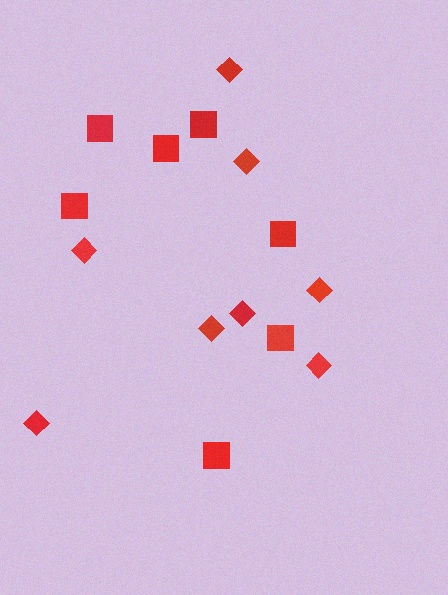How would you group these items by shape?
There are 2 groups: one group of diamonds (8) and one group of squares (7).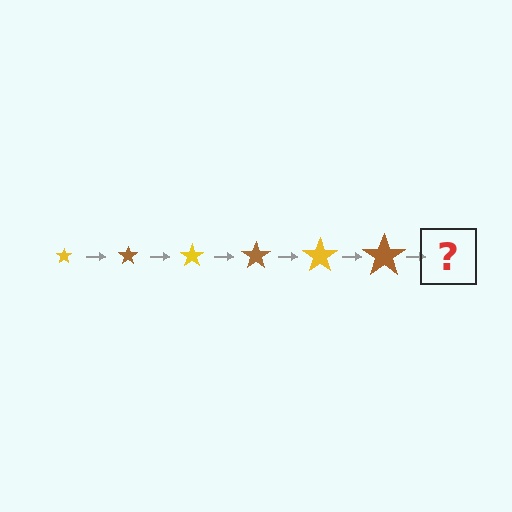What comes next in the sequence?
The next element should be a yellow star, larger than the previous one.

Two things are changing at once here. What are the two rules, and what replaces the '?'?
The two rules are that the star grows larger each step and the color cycles through yellow and brown. The '?' should be a yellow star, larger than the previous one.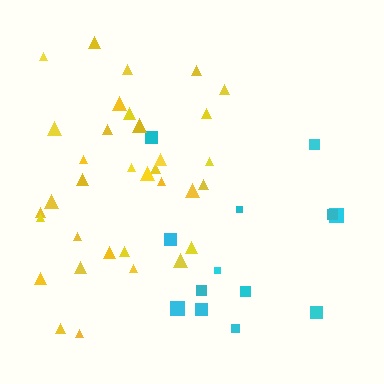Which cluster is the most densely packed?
Yellow.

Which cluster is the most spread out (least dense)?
Cyan.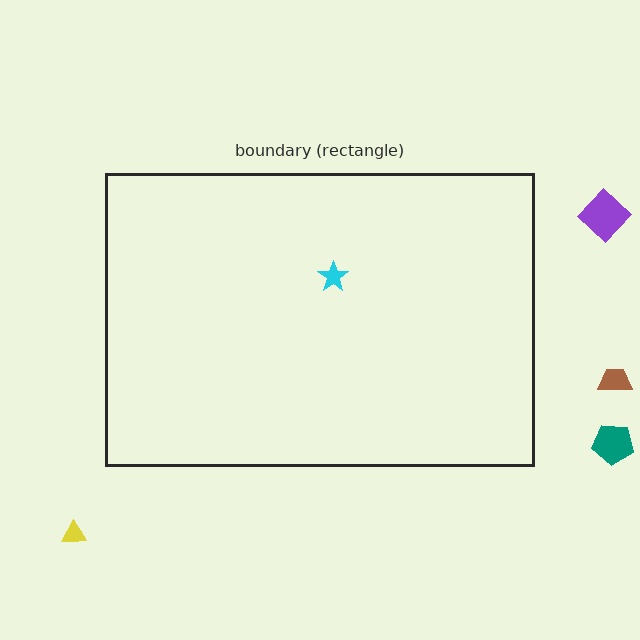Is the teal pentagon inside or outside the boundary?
Outside.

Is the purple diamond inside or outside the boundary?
Outside.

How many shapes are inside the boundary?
1 inside, 4 outside.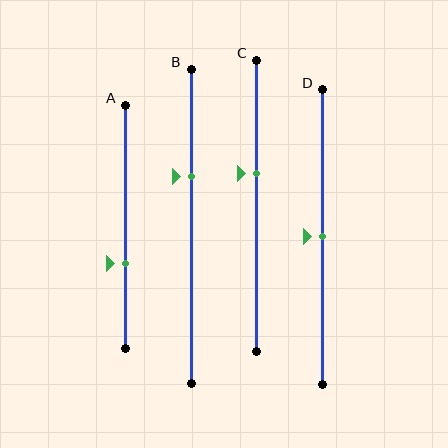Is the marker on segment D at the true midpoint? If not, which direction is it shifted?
Yes, the marker on segment D is at the true midpoint.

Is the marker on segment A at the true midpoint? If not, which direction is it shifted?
No, the marker on segment A is shifted downward by about 15% of the segment length.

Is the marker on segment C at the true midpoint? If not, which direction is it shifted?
No, the marker on segment C is shifted upward by about 11% of the segment length.